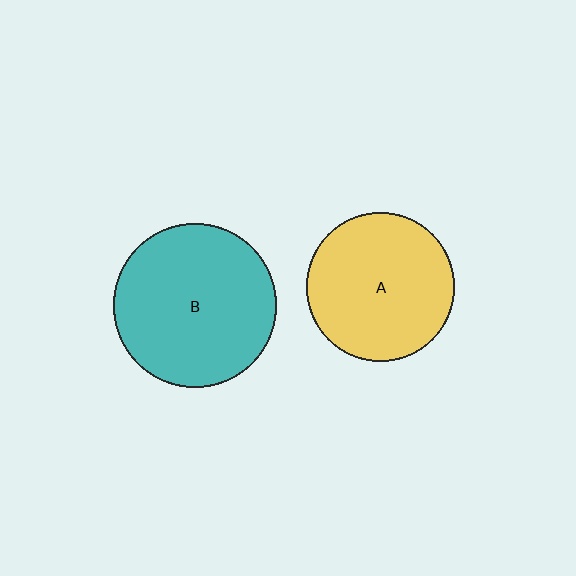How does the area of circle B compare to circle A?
Approximately 1.2 times.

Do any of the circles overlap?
No, none of the circles overlap.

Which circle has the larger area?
Circle B (teal).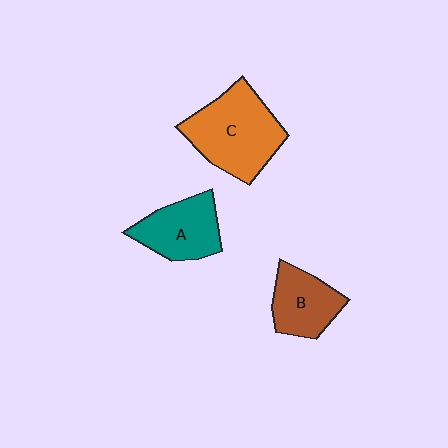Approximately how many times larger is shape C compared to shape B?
Approximately 1.7 times.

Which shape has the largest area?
Shape C (orange).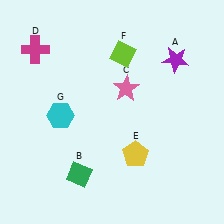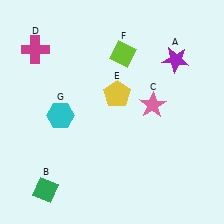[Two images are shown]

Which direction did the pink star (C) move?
The pink star (C) moved right.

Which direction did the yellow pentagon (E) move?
The yellow pentagon (E) moved up.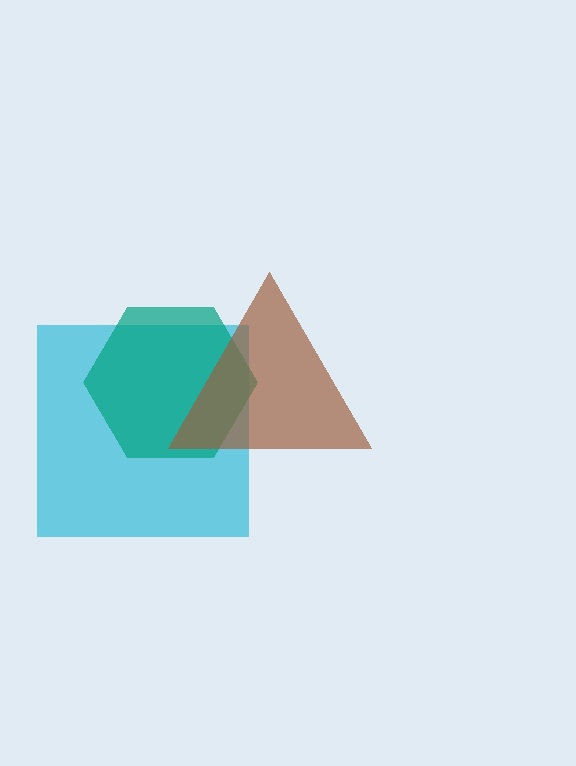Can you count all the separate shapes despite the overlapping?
Yes, there are 3 separate shapes.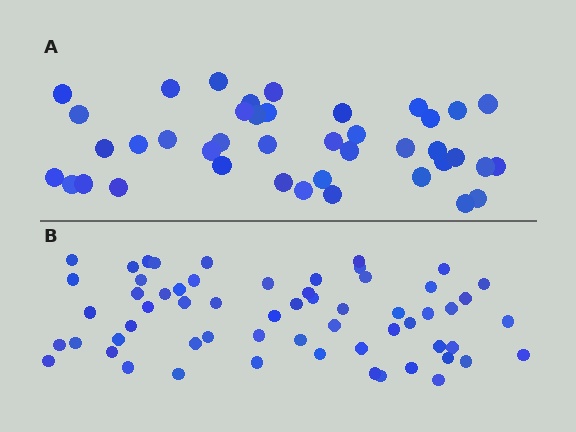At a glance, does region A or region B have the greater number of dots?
Region B (the bottom region) has more dots.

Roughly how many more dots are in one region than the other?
Region B has approximately 20 more dots than region A.